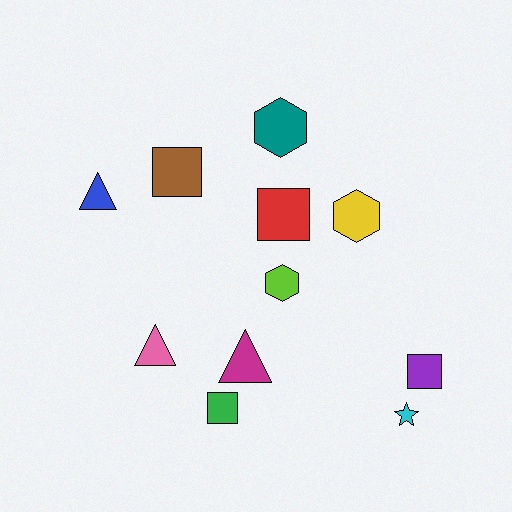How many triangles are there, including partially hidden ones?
There are 3 triangles.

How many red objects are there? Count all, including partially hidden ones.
There is 1 red object.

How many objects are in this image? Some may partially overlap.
There are 11 objects.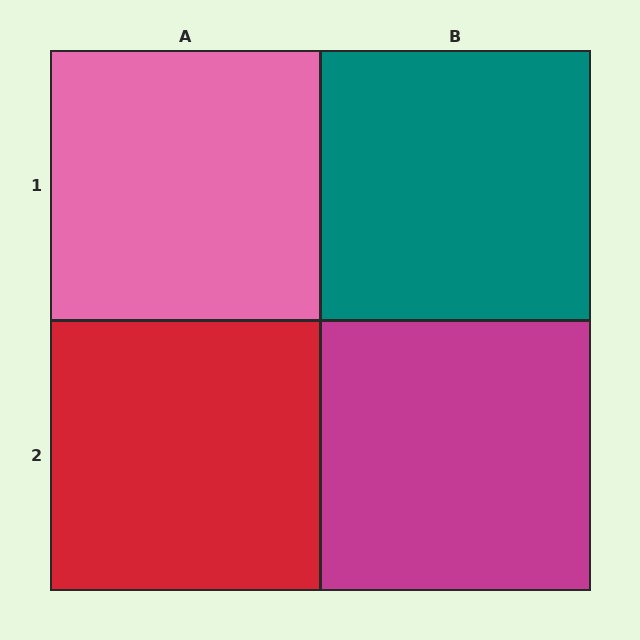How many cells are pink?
1 cell is pink.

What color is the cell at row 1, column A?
Pink.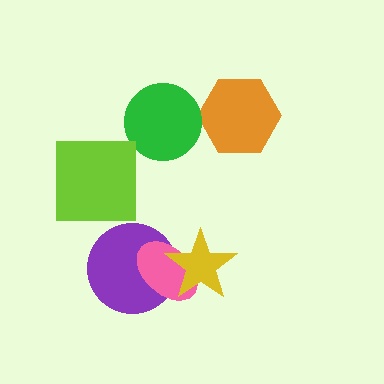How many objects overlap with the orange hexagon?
0 objects overlap with the orange hexagon.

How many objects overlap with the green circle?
0 objects overlap with the green circle.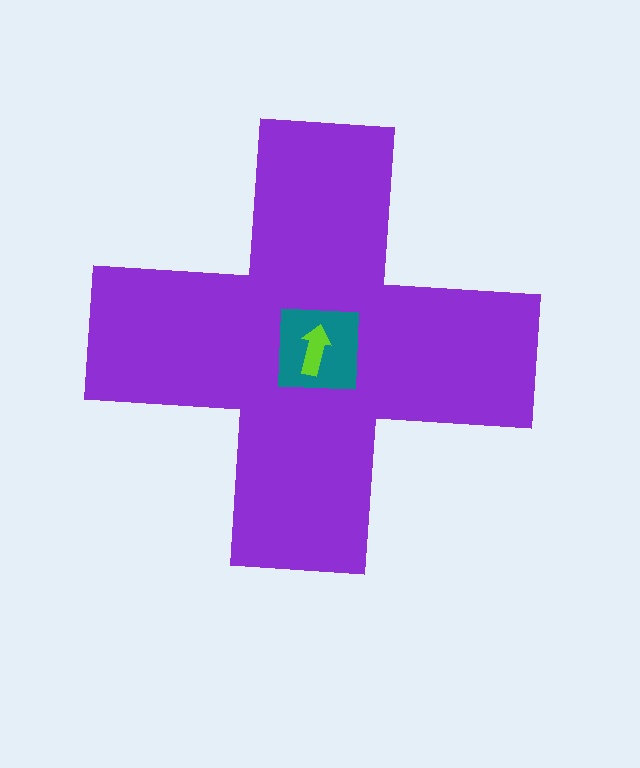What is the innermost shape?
The lime arrow.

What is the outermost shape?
The purple cross.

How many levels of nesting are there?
3.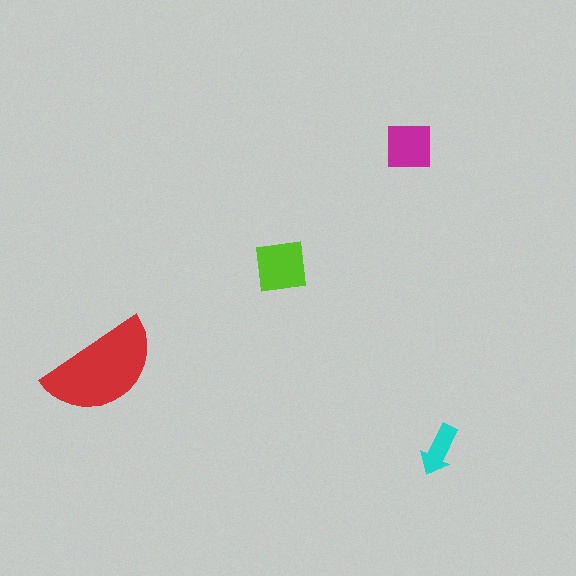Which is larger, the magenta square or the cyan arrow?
The magenta square.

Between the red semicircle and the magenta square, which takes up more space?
The red semicircle.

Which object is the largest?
The red semicircle.